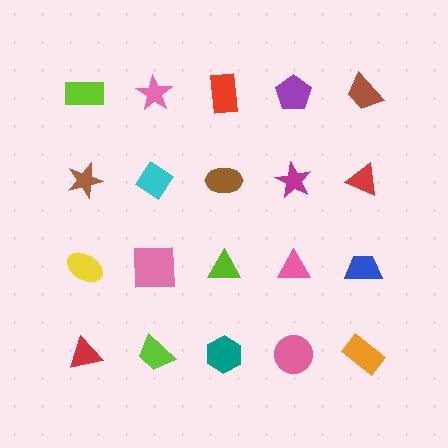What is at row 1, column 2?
A pink star.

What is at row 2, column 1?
A brown star.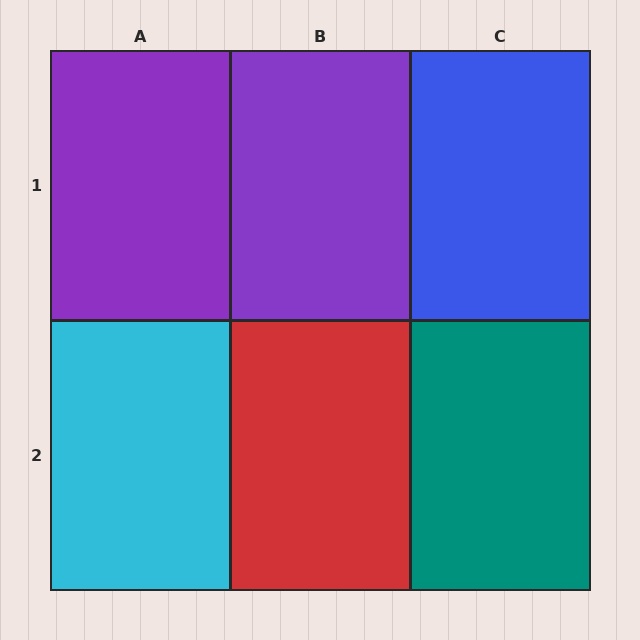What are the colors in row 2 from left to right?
Cyan, red, teal.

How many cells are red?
1 cell is red.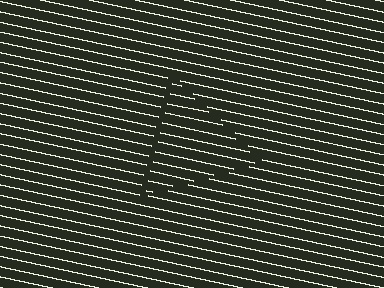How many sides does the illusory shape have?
3 sides — the line-ends trace a triangle.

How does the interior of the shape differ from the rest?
The interior of the shape contains the same grating, shifted by half a period — the contour is defined by the phase discontinuity where line-ends from the inner and outer gratings abut.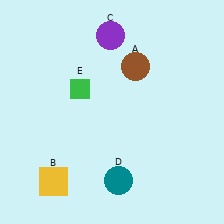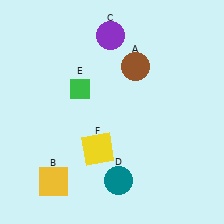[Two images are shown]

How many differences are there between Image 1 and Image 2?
There is 1 difference between the two images.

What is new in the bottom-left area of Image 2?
A yellow square (F) was added in the bottom-left area of Image 2.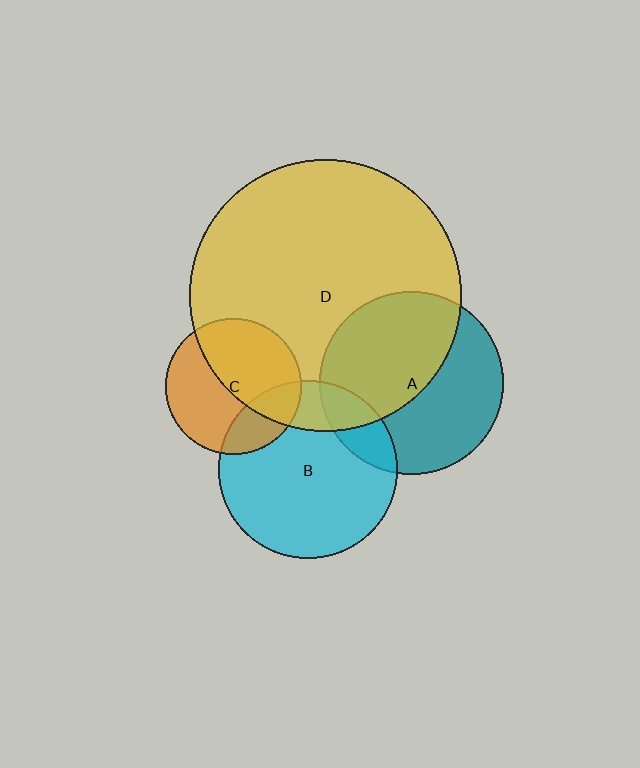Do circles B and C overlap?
Yes.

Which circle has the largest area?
Circle D (yellow).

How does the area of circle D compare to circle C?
Approximately 4.0 times.